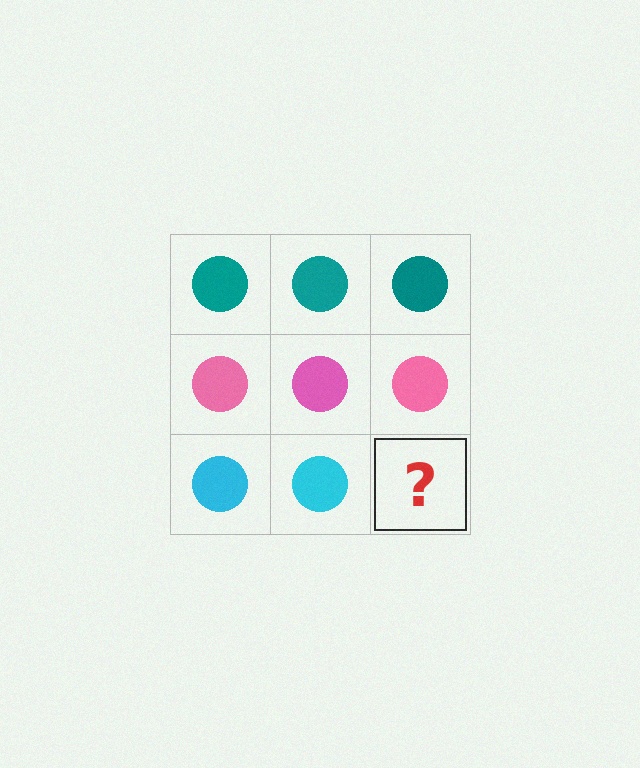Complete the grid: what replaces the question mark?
The question mark should be replaced with a cyan circle.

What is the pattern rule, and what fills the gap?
The rule is that each row has a consistent color. The gap should be filled with a cyan circle.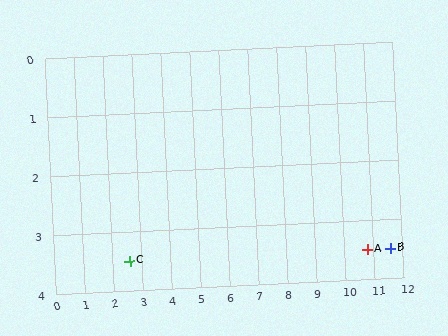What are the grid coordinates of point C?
Point C is at approximately (2.6, 3.5).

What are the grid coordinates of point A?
Point A is at approximately (10.8, 3.5).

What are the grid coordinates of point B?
Point B is at approximately (11.6, 3.5).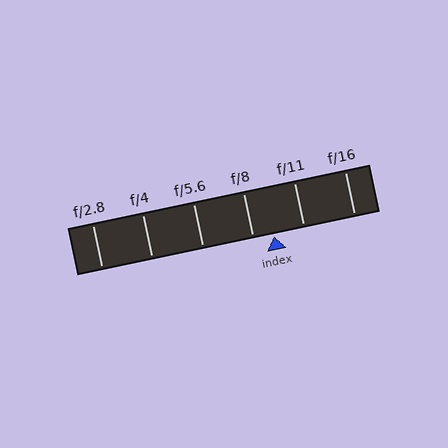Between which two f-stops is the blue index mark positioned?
The index mark is between f/8 and f/11.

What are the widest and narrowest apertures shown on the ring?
The widest aperture shown is f/2.8 and the narrowest is f/16.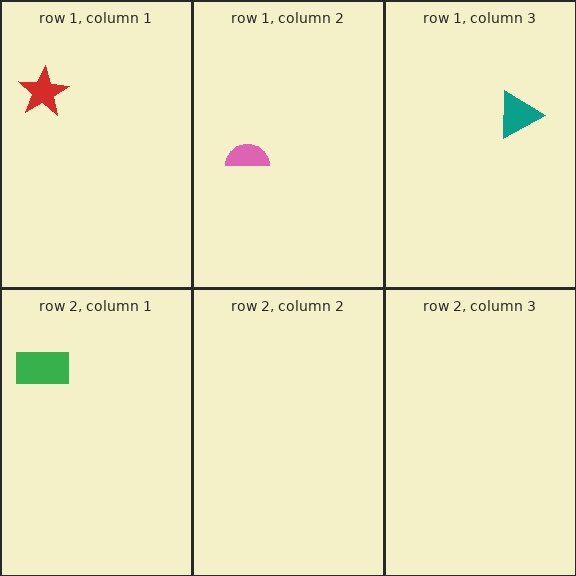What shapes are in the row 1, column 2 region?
The pink semicircle.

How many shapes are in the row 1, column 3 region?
1.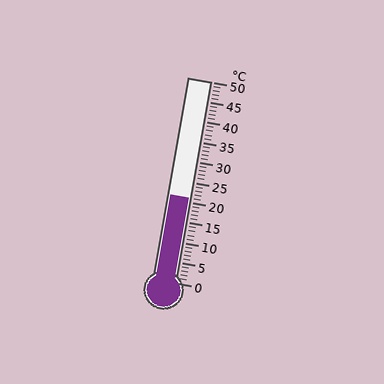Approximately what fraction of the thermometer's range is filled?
The thermometer is filled to approximately 40% of its range.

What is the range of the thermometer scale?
The thermometer scale ranges from 0°C to 50°C.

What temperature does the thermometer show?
The thermometer shows approximately 21°C.